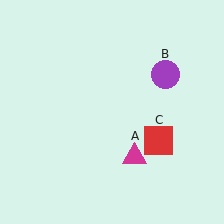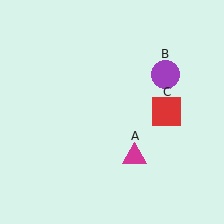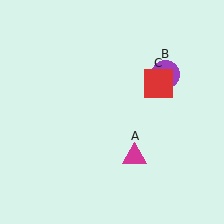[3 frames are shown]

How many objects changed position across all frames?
1 object changed position: red square (object C).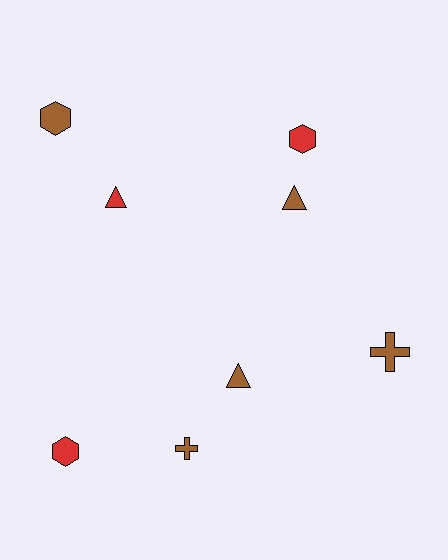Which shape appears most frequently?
Hexagon, with 3 objects.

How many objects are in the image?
There are 8 objects.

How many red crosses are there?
There are no red crosses.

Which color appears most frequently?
Brown, with 5 objects.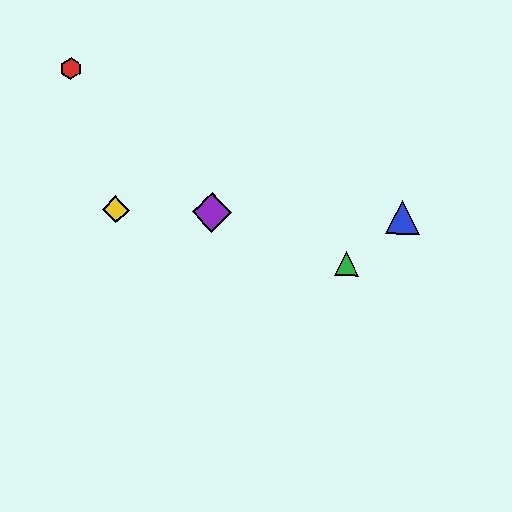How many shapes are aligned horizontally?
3 shapes (the blue triangle, the yellow diamond, the purple diamond) are aligned horizontally.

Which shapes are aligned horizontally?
The blue triangle, the yellow diamond, the purple diamond are aligned horizontally.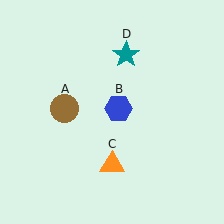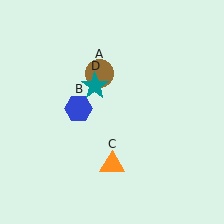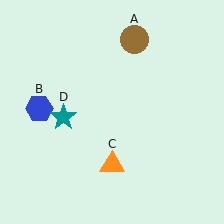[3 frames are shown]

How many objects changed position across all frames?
3 objects changed position: brown circle (object A), blue hexagon (object B), teal star (object D).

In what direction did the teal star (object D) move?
The teal star (object D) moved down and to the left.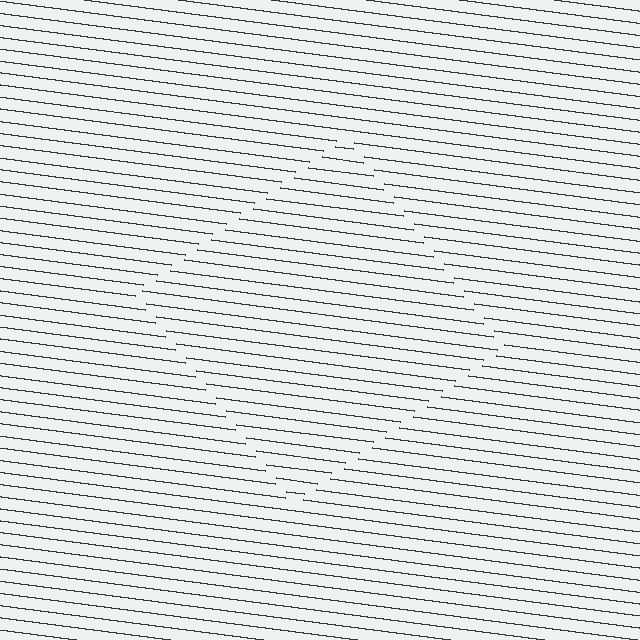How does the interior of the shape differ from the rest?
The interior of the shape contains the same grating, shifted by half a period — the contour is defined by the phase discontinuity where line-ends from the inner and outer gratings abut.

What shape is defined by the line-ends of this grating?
An illusory square. The interior of the shape contains the same grating, shifted by half a period — the contour is defined by the phase discontinuity where line-ends from the inner and outer gratings abut.